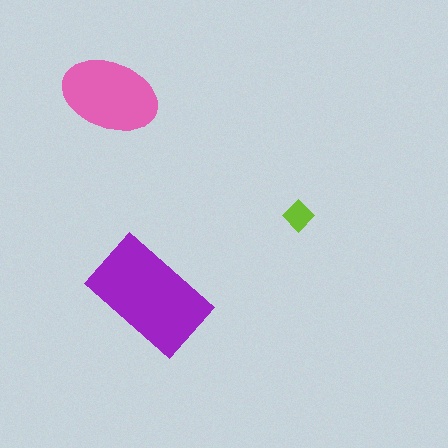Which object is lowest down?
The purple rectangle is bottommost.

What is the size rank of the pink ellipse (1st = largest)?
2nd.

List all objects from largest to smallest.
The purple rectangle, the pink ellipse, the lime diamond.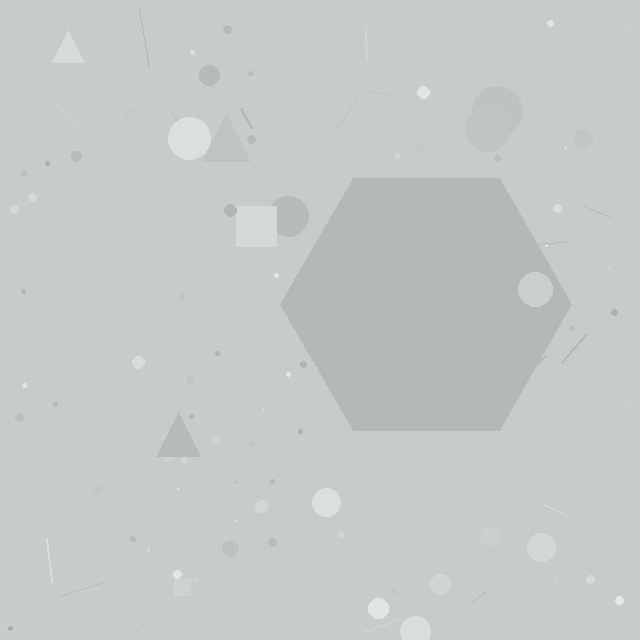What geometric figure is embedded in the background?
A hexagon is embedded in the background.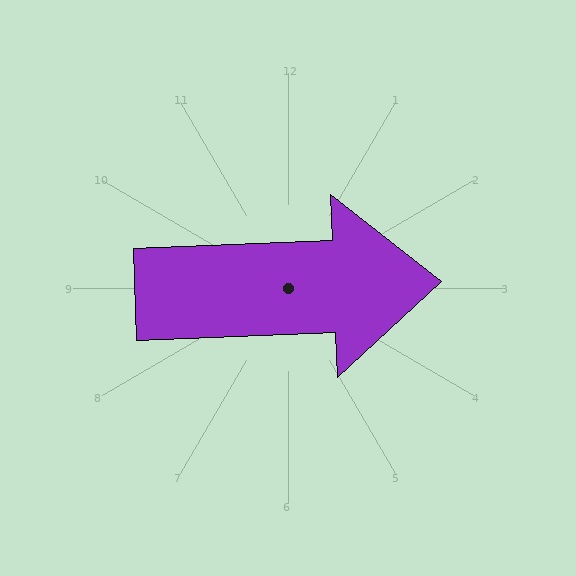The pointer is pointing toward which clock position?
Roughly 3 o'clock.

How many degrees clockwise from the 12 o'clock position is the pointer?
Approximately 88 degrees.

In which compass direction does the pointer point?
East.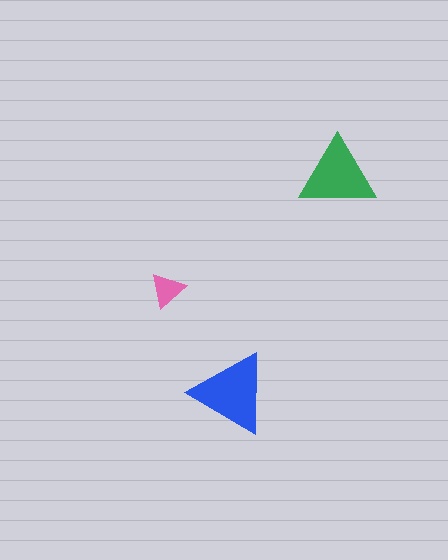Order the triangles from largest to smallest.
the blue one, the green one, the pink one.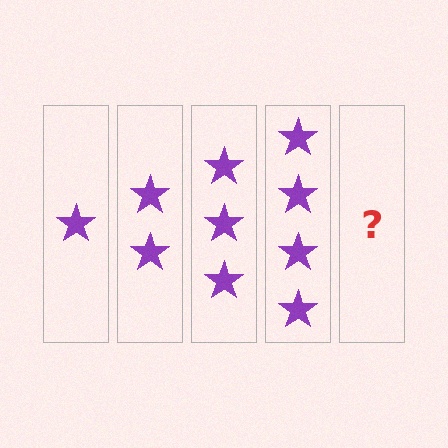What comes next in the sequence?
The next element should be 5 stars.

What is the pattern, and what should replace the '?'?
The pattern is that each step adds one more star. The '?' should be 5 stars.